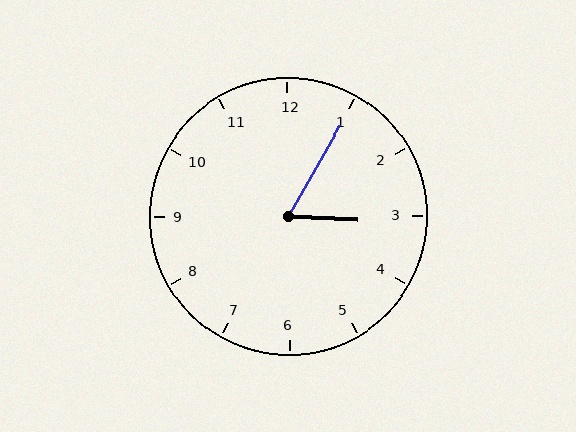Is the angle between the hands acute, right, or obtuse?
It is acute.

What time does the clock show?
3:05.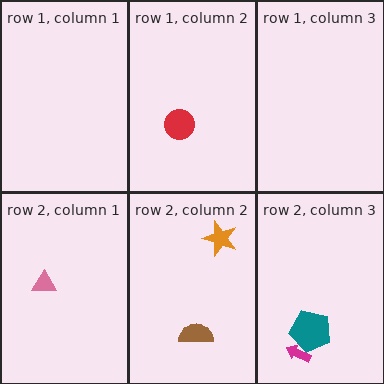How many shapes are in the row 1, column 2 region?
1.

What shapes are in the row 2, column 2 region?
The brown semicircle, the orange star.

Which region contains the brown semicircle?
The row 2, column 2 region.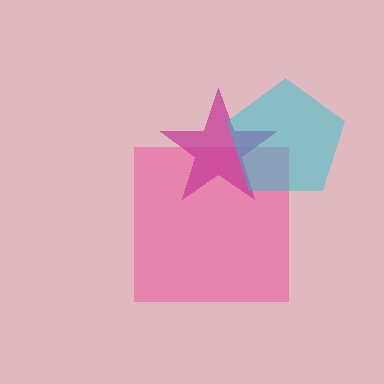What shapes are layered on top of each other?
The layered shapes are: a pink square, a magenta star, a cyan pentagon.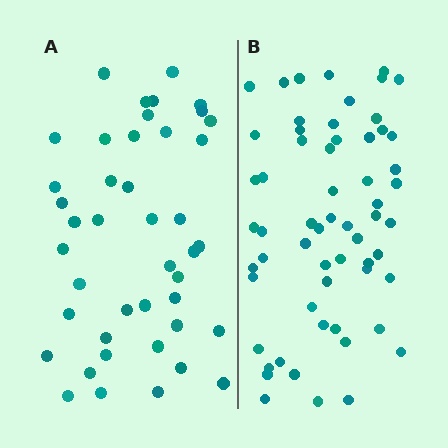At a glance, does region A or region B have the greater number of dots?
Region B (the right region) has more dots.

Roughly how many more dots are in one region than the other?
Region B has approximately 15 more dots than region A.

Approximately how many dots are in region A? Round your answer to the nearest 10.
About 40 dots. (The exact count is 43, which rounds to 40.)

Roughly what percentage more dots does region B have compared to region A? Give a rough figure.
About 40% more.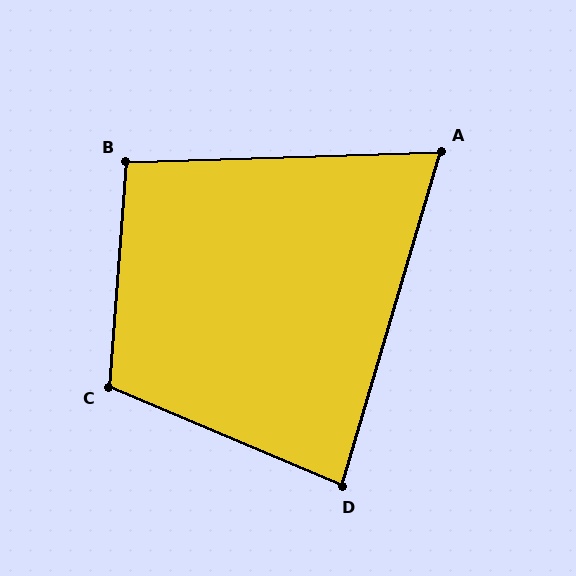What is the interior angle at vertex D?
Approximately 84 degrees (acute).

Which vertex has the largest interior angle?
C, at approximately 108 degrees.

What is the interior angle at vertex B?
Approximately 96 degrees (obtuse).